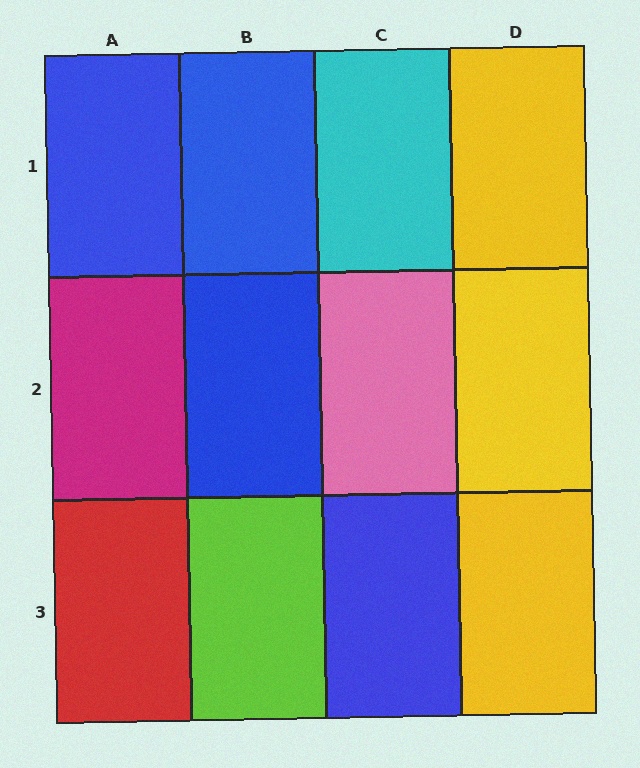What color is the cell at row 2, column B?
Blue.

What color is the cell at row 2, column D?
Yellow.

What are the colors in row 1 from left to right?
Blue, blue, cyan, yellow.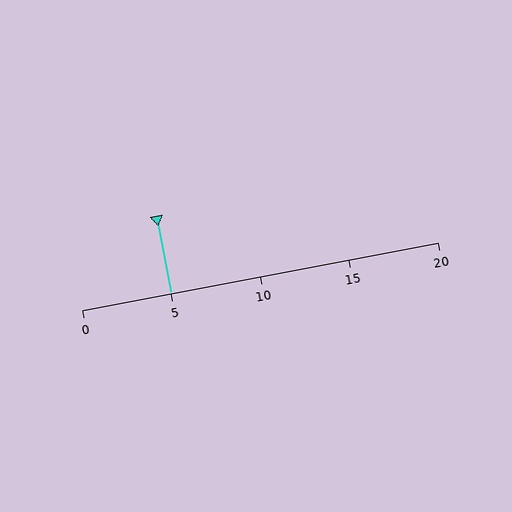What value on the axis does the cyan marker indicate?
The marker indicates approximately 5.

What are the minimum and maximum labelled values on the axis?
The axis runs from 0 to 20.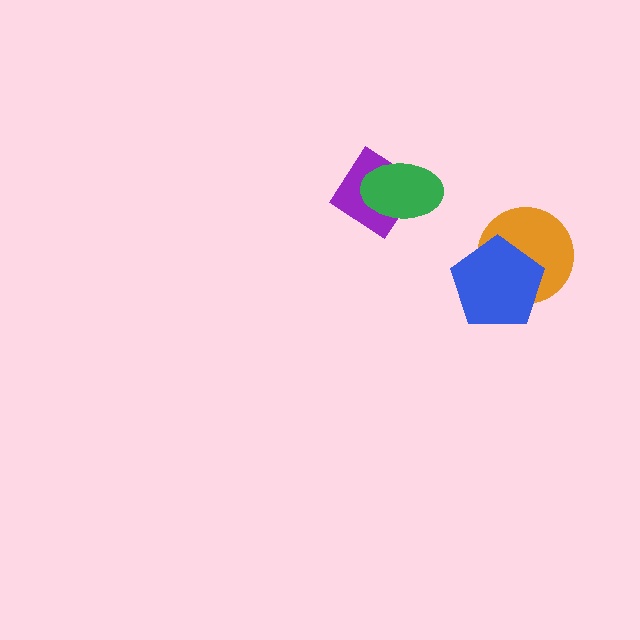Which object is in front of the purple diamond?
The green ellipse is in front of the purple diamond.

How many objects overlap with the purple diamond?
1 object overlaps with the purple diamond.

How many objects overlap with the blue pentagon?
1 object overlaps with the blue pentagon.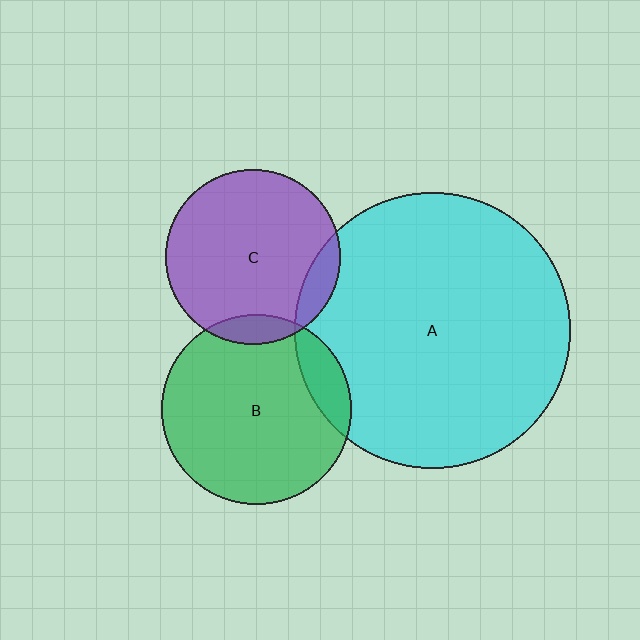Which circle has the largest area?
Circle A (cyan).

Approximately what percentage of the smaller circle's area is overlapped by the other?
Approximately 10%.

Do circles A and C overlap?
Yes.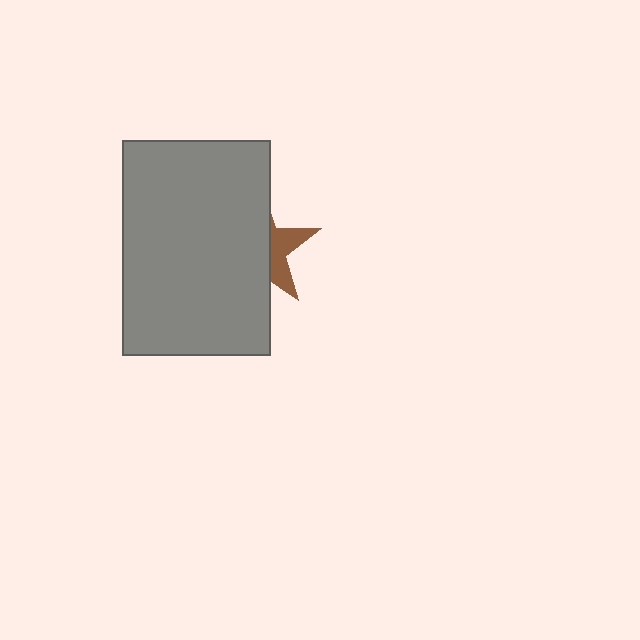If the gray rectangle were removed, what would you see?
You would see the complete brown star.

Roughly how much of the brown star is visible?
A small part of it is visible (roughly 33%).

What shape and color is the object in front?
The object in front is a gray rectangle.